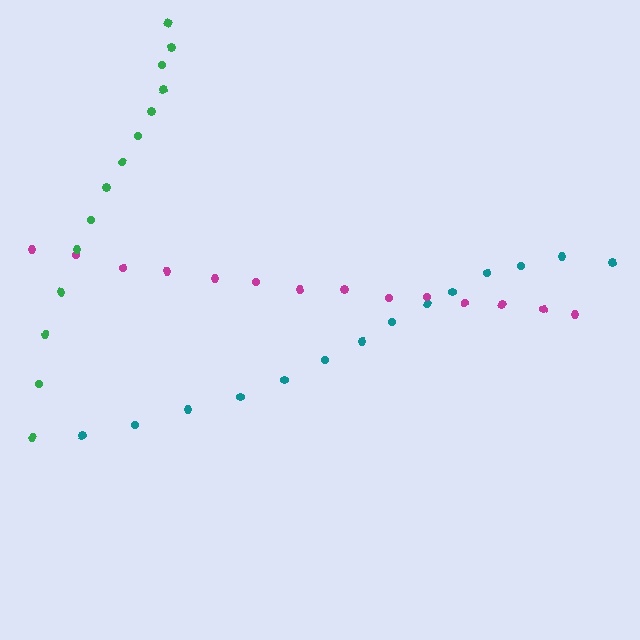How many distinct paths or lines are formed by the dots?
There are 3 distinct paths.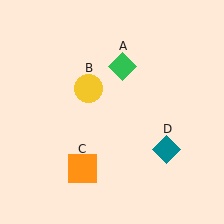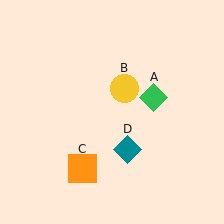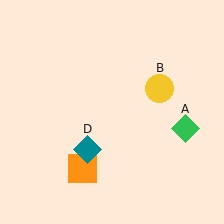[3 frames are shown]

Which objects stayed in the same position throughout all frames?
Orange square (object C) remained stationary.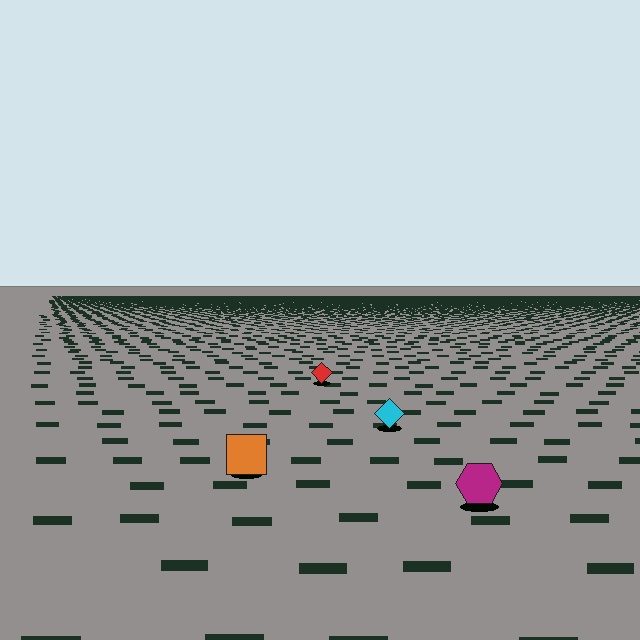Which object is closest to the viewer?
The magenta hexagon is closest. The texture marks near it are larger and more spread out.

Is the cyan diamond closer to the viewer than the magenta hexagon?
No. The magenta hexagon is closer — you can tell from the texture gradient: the ground texture is coarser near it.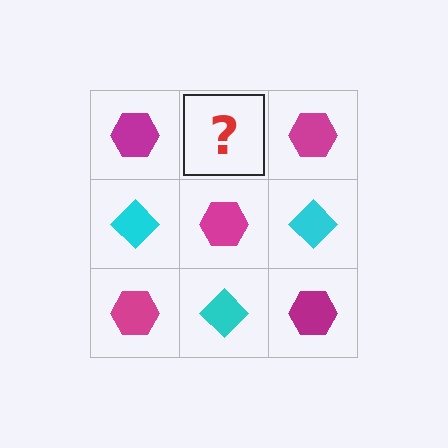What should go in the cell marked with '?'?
The missing cell should contain a cyan diamond.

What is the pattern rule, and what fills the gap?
The rule is that it alternates magenta hexagon and cyan diamond in a checkerboard pattern. The gap should be filled with a cyan diamond.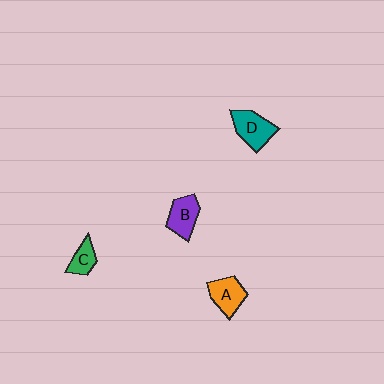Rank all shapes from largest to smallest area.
From largest to smallest: D (teal), A (orange), B (purple), C (green).